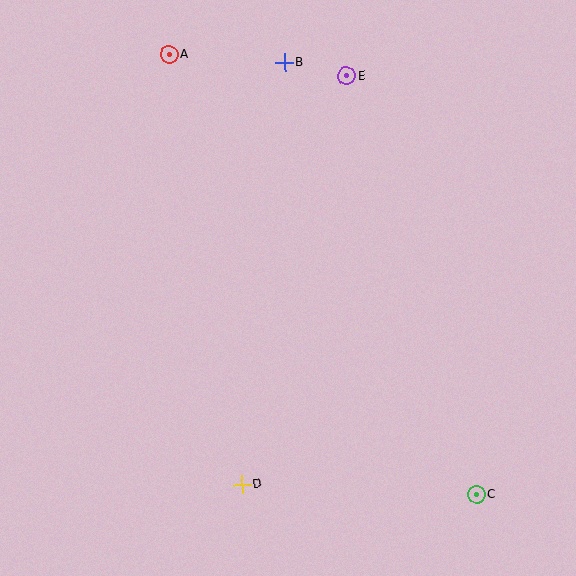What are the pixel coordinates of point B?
Point B is at (284, 63).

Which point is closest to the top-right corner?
Point E is closest to the top-right corner.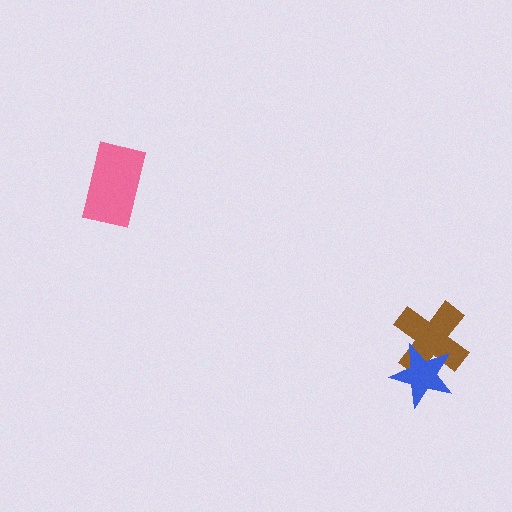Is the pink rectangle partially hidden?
No, no other shape covers it.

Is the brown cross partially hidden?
Yes, it is partially covered by another shape.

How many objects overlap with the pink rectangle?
0 objects overlap with the pink rectangle.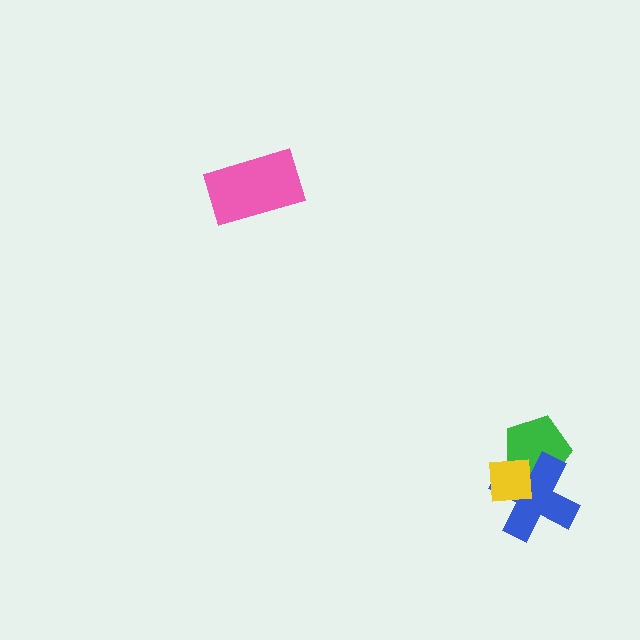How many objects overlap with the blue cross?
2 objects overlap with the blue cross.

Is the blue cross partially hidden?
Yes, it is partially covered by another shape.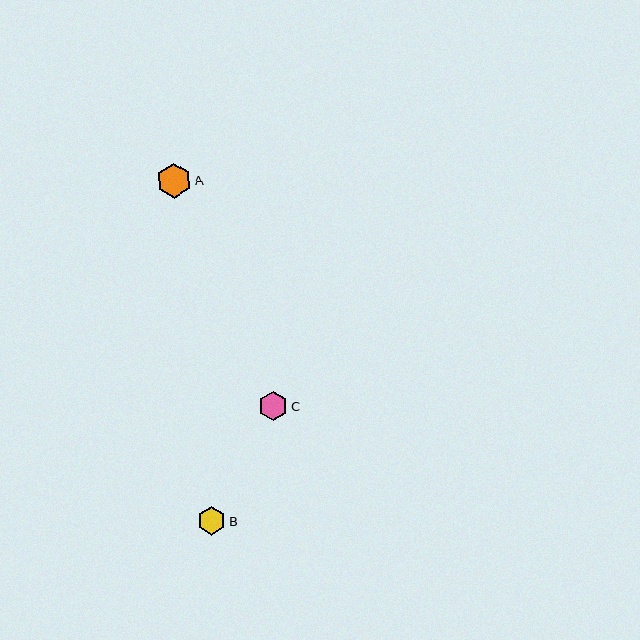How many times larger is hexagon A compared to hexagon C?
Hexagon A is approximately 1.2 times the size of hexagon C.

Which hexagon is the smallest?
Hexagon B is the smallest with a size of approximately 29 pixels.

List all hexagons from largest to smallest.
From largest to smallest: A, C, B.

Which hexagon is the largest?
Hexagon A is the largest with a size of approximately 35 pixels.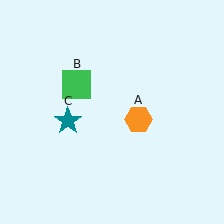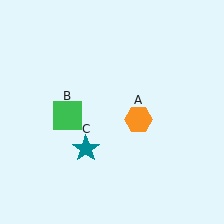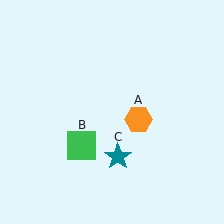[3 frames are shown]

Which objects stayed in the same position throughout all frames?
Orange hexagon (object A) remained stationary.